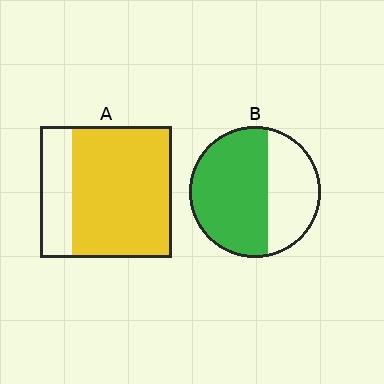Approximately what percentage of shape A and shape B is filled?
A is approximately 75% and B is approximately 60%.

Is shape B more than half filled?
Yes.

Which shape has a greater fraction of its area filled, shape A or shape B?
Shape A.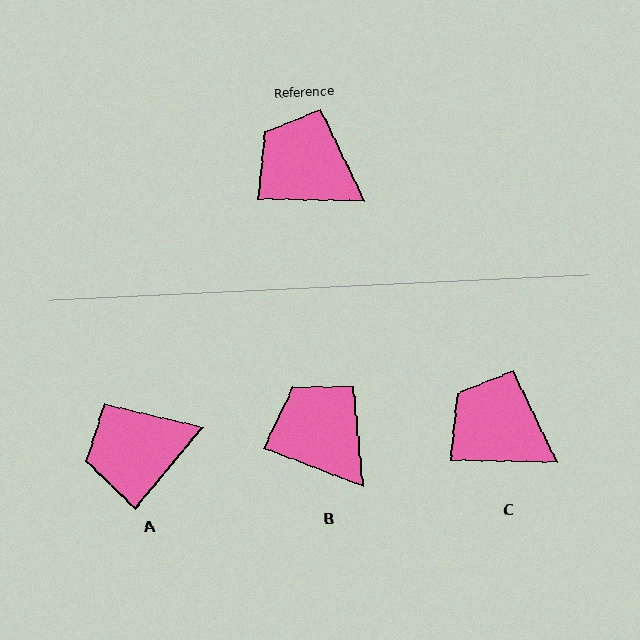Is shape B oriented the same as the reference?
No, it is off by about 21 degrees.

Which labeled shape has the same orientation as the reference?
C.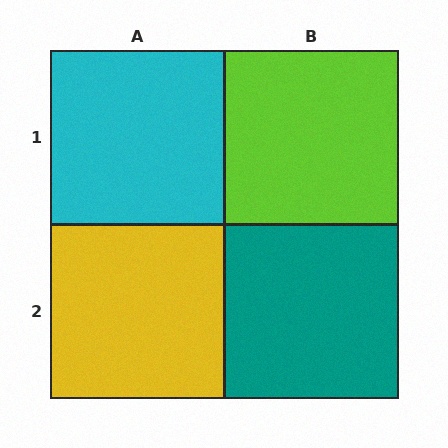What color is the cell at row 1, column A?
Cyan.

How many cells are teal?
1 cell is teal.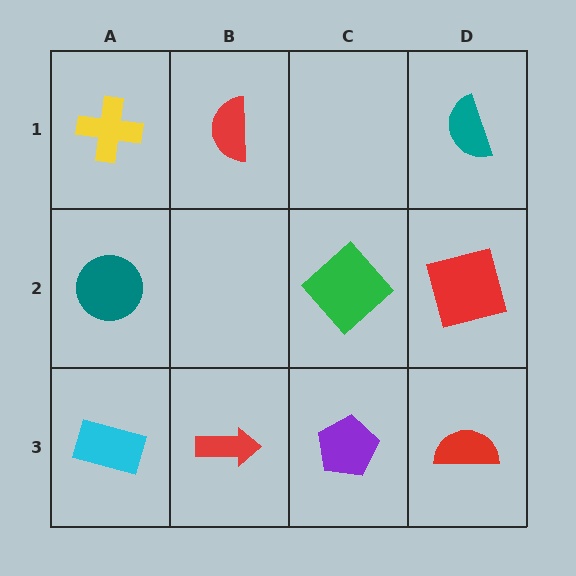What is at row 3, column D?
A red semicircle.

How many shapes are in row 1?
3 shapes.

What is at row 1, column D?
A teal semicircle.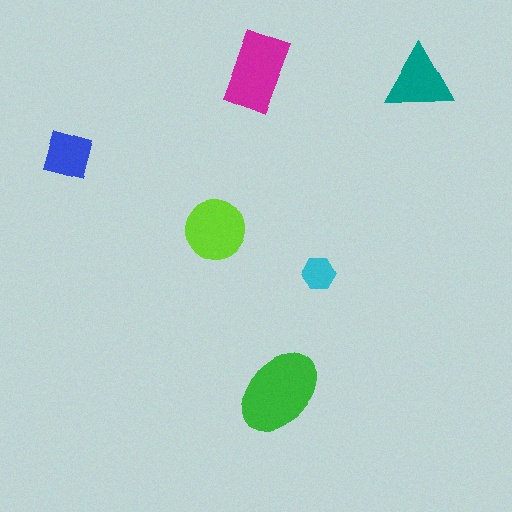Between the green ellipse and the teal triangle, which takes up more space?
The green ellipse.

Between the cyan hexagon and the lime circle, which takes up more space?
The lime circle.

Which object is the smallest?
The cyan hexagon.